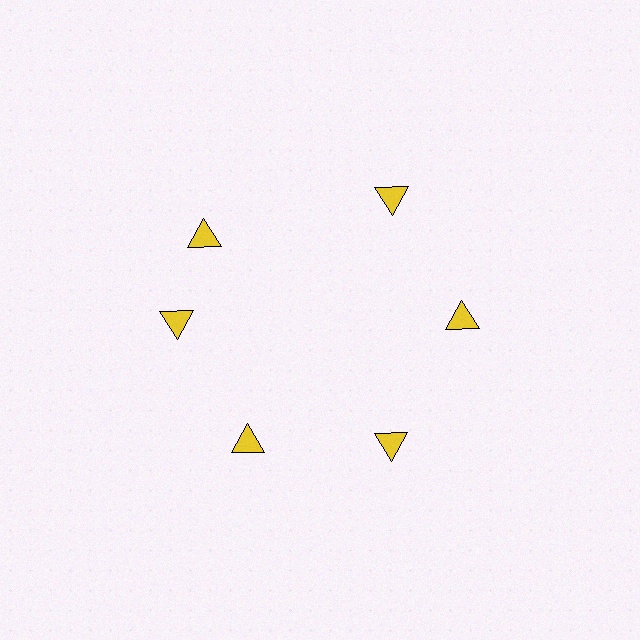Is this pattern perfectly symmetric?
No. The 6 yellow triangles are arranged in a ring, but one element near the 11 o'clock position is rotated out of alignment along the ring, breaking the 6-fold rotational symmetry.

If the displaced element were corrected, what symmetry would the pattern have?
It would have 6-fold rotational symmetry — the pattern would map onto itself every 60 degrees.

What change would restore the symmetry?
The symmetry would be restored by rotating it back into even spacing with its neighbors so that all 6 triangles sit at equal angles and equal distance from the center.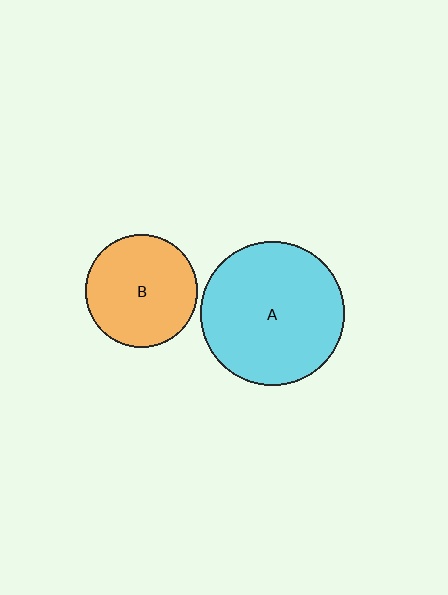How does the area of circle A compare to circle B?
Approximately 1.6 times.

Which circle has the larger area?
Circle A (cyan).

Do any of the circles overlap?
No, none of the circles overlap.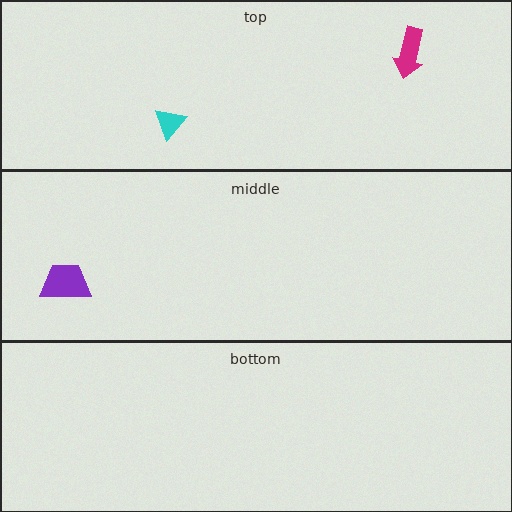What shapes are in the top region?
The cyan triangle, the magenta arrow.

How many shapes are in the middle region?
1.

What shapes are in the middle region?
The purple trapezoid.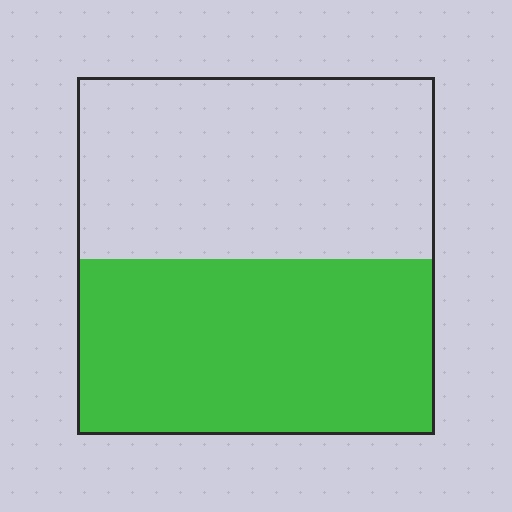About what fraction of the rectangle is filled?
About one half (1/2).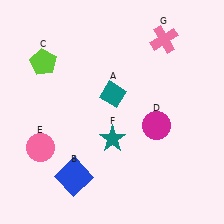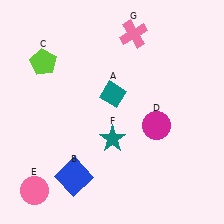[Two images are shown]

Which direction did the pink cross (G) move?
The pink cross (G) moved left.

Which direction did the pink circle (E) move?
The pink circle (E) moved down.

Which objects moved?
The objects that moved are: the pink circle (E), the pink cross (G).